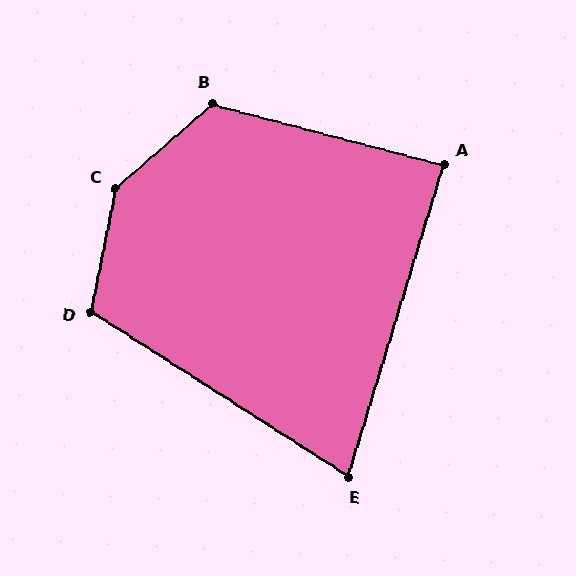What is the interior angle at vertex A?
Approximately 88 degrees (approximately right).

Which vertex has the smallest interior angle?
E, at approximately 74 degrees.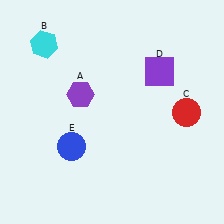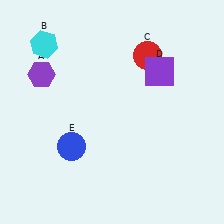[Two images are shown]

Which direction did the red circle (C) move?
The red circle (C) moved up.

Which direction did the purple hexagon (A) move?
The purple hexagon (A) moved left.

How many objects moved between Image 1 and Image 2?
2 objects moved between the two images.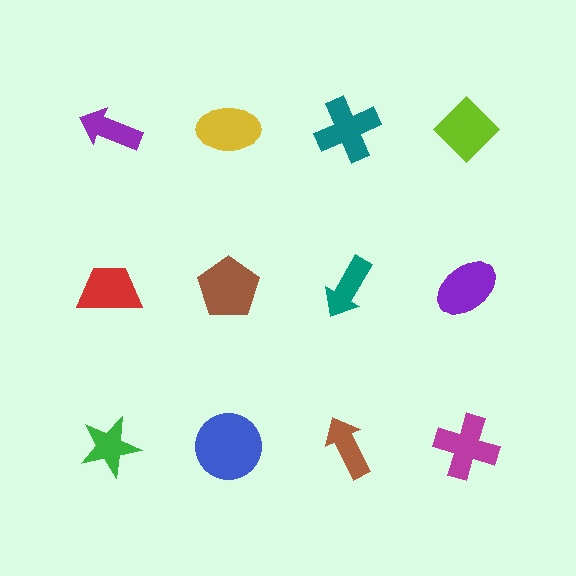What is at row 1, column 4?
A lime diamond.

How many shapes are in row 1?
4 shapes.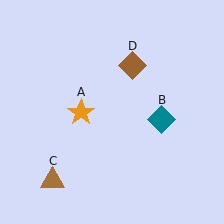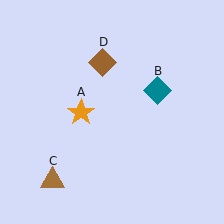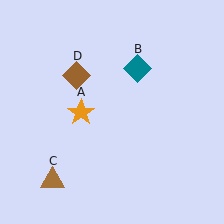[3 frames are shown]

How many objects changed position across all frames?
2 objects changed position: teal diamond (object B), brown diamond (object D).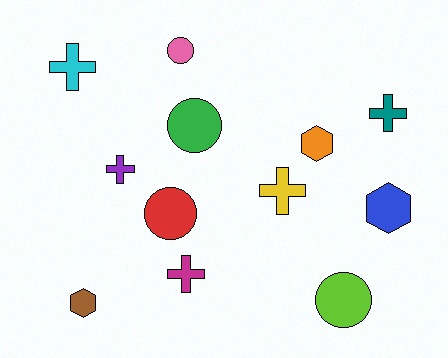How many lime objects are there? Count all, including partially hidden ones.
There is 1 lime object.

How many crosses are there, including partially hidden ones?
There are 5 crosses.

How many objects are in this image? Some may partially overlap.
There are 12 objects.